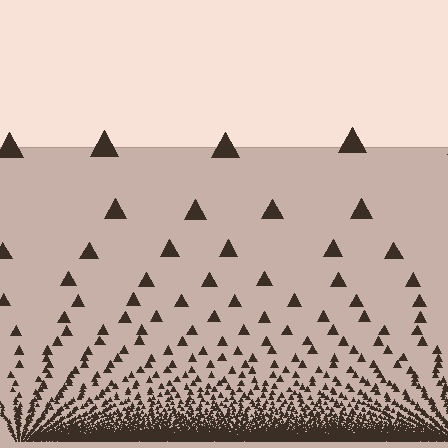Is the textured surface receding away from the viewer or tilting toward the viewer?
The surface appears to tilt toward the viewer. Texture elements get larger and sparser toward the top.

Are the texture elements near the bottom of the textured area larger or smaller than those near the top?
Smaller. The gradient is inverted — elements near the bottom are smaller and denser.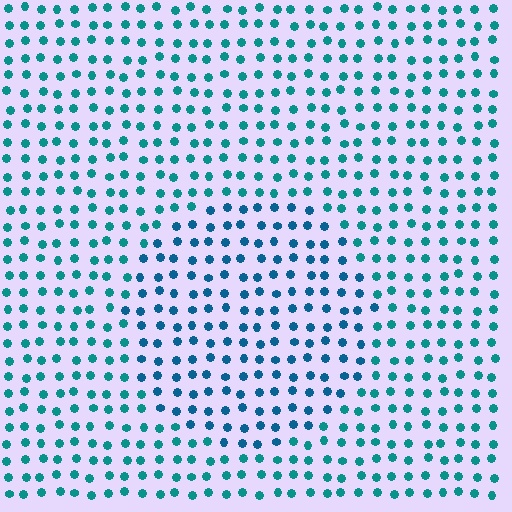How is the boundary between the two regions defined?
The boundary is defined purely by a slight shift in hue (about 24 degrees). Spacing, size, and orientation are identical on both sides.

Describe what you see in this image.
The image is filled with small teal elements in a uniform arrangement. A circle-shaped region is visible where the elements are tinted to a slightly different hue, forming a subtle color boundary.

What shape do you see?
I see a circle.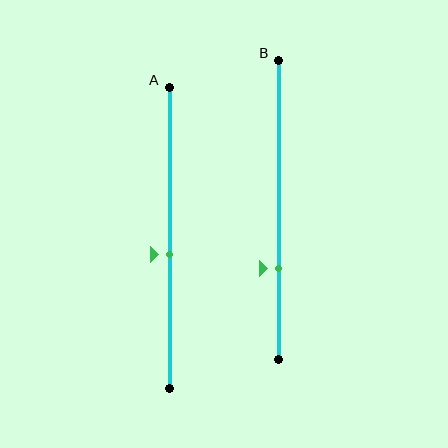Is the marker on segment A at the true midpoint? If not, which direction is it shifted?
No, the marker on segment A is shifted downward by about 5% of the segment length.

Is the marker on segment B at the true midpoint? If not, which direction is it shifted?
No, the marker on segment B is shifted downward by about 20% of the segment length.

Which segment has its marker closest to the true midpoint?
Segment A has its marker closest to the true midpoint.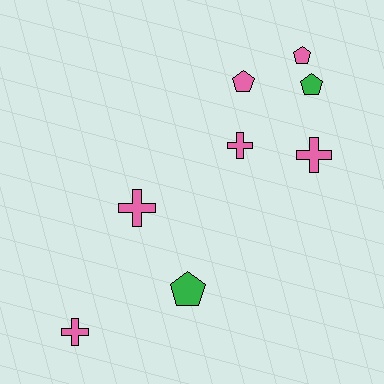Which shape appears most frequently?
Cross, with 4 objects.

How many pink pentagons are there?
There are 2 pink pentagons.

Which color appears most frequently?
Pink, with 6 objects.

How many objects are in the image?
There are 8 objects.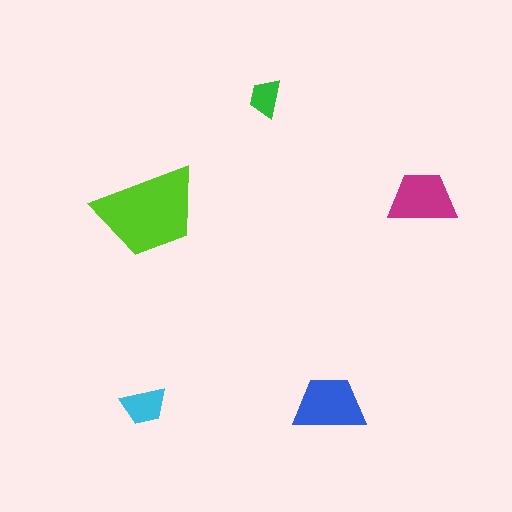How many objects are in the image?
There are 5 objects in the image.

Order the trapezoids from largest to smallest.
the lime one, the blue one, the magenta one, the cyan one, the green one.